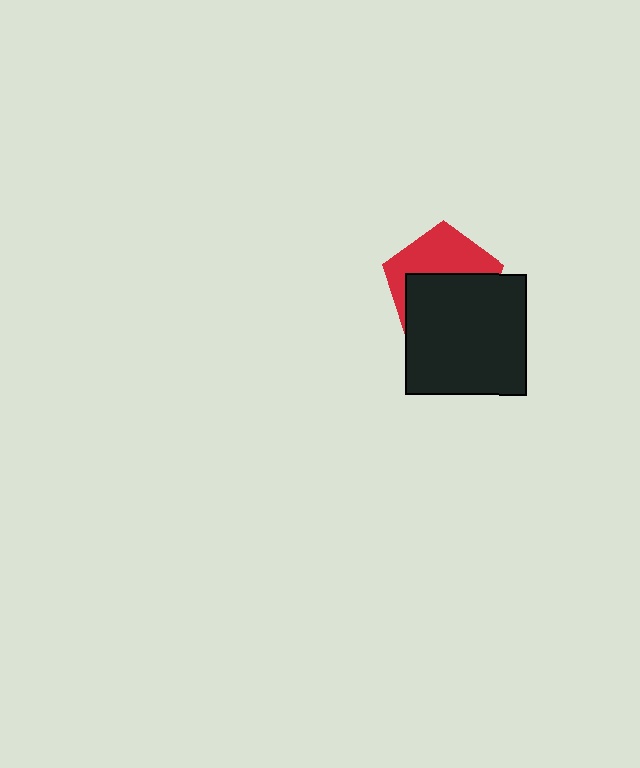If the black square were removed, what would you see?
You would see the complete red pentagon.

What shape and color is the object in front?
The object in front is a black square.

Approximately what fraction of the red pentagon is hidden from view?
Roughly 54% of the red pentagon is hidden behind the black square.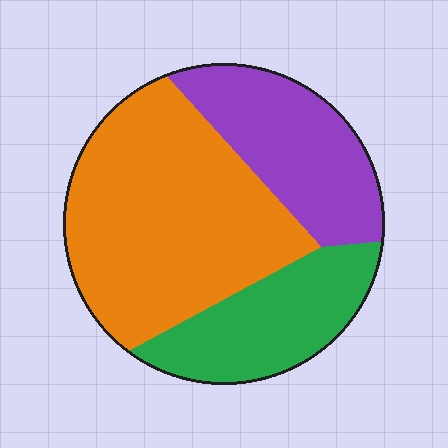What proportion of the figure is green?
Green takes up about one quarter (1/4) of the figure.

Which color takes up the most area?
Orange, at roughly 50%.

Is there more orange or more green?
Orange.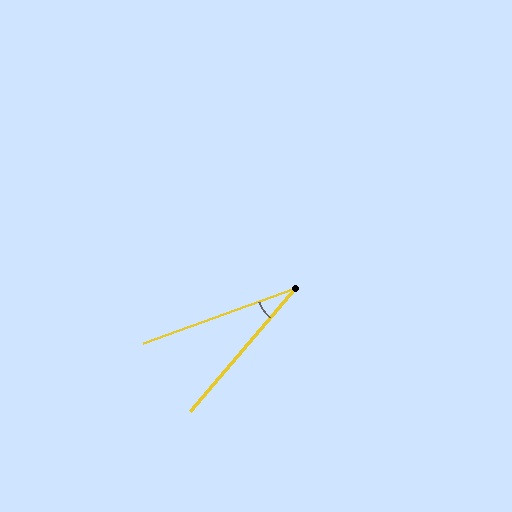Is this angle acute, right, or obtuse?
It is acute.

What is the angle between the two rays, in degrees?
Approximately 29 degrees.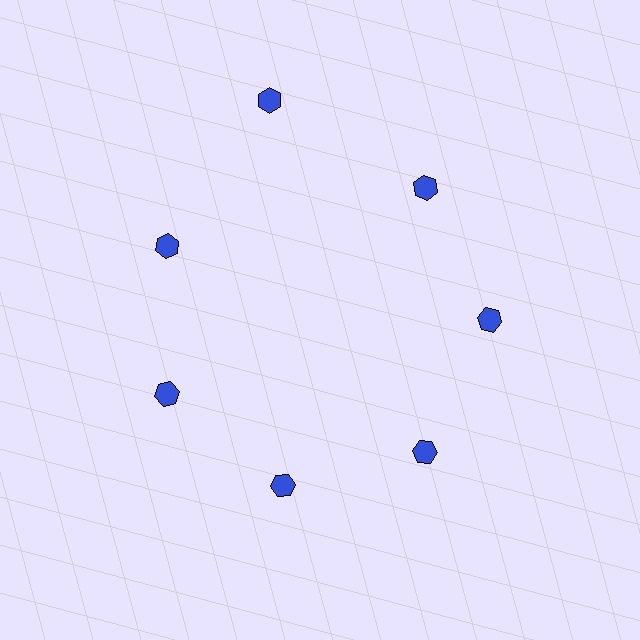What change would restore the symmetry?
The symmetry would be restored by moving it inward, back onto the ring so that all 7 hexagons sit at equal angles and equal distance from the center.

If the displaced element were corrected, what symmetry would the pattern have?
It would have 7-fold rotational symmetry — the pattern would map onto itself every 51 degrees.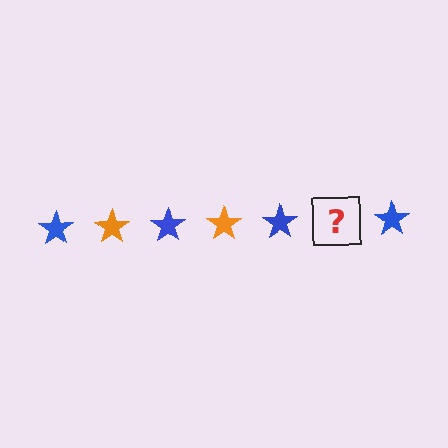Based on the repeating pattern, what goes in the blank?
The blank should be an orange star.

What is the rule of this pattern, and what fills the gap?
The rule is that the pattern cycles through blue, orange stars. The gap should be filled with an orange star.